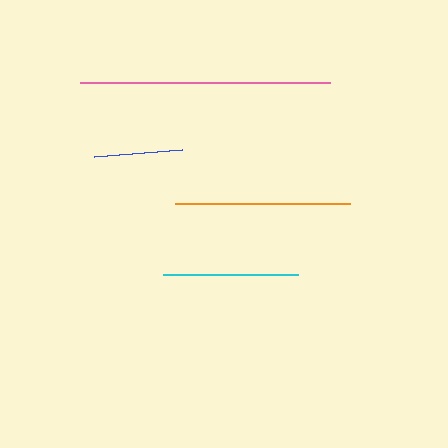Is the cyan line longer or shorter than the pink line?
The pink line is longer than the cyan line.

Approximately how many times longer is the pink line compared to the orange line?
The pink line is approximately 1.4 times the length of the orange line.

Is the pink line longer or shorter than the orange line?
The pink line is longer than the orange line.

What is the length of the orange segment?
The orange segment is approximately 175 pixels long.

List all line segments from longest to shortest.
From longest to shortest: pink, orange, cyan, blue.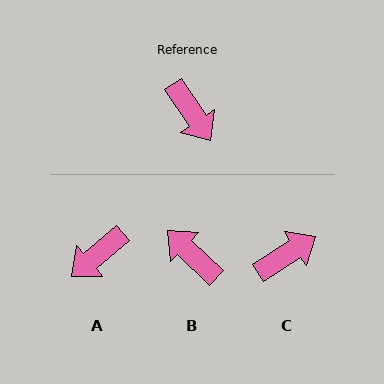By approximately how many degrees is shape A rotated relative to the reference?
Approximately 83 degrees clockwise.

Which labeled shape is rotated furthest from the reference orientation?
B, about 168 degrees away.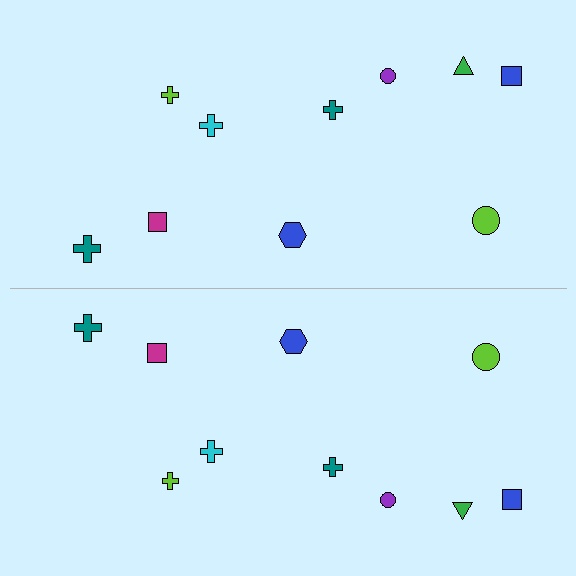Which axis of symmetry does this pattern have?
The pattern has a horizontal axis of symmetry running through the center of the image.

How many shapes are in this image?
There are 20 shapes in this image.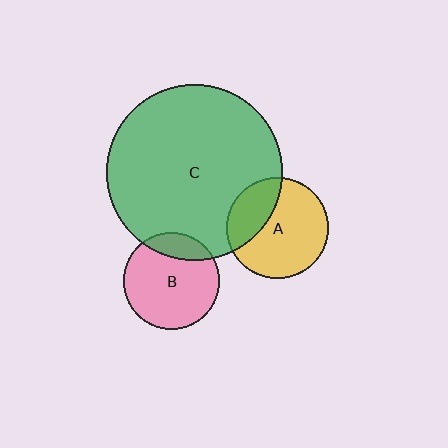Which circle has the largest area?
Circle C (green).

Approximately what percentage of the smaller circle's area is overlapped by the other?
Approximately 20%.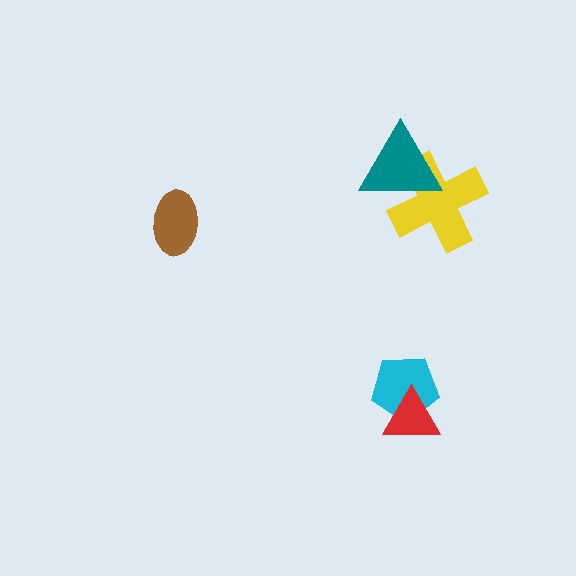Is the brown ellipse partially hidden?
No, no other shape covers it.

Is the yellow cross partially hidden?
Yes, it is partially covered by another shape.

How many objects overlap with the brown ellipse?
0 objects overlap with the brown ellipse.